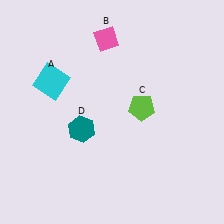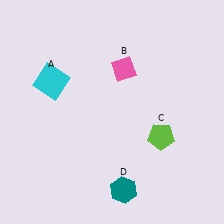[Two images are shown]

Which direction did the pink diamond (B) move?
The pink diamond (B) moved down.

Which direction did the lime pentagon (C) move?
The lime pentagon (C) moved down.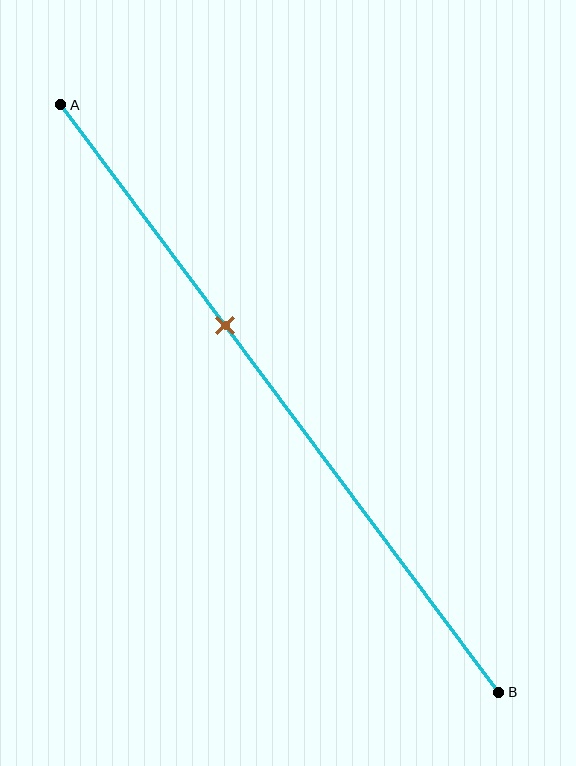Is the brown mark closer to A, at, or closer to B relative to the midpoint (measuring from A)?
The brown mark is closer to point A than the midpoint of segment AB.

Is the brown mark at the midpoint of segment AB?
No, the mark is at about 40% from A, not at the 50% midpoint.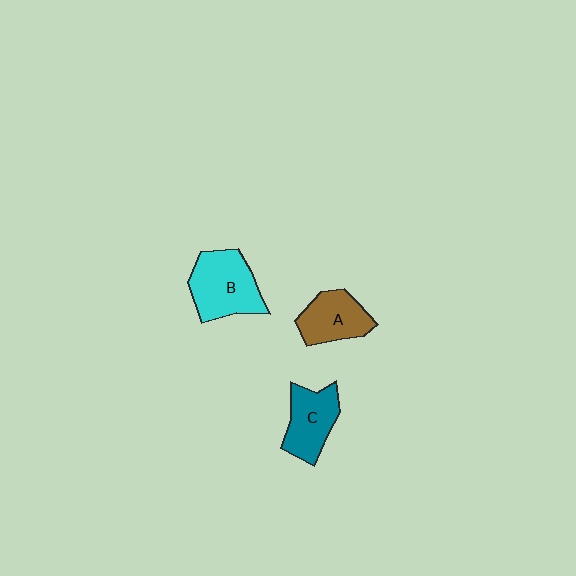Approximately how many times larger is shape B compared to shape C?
Approximately 1.3 times.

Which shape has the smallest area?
Shape A (brown).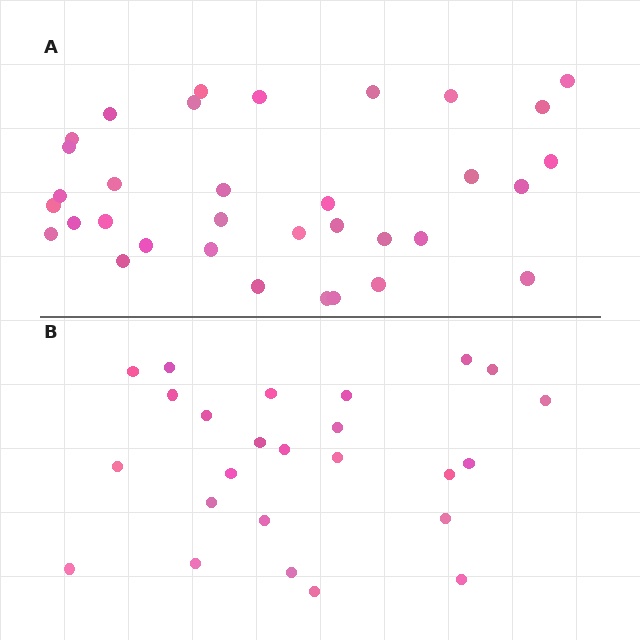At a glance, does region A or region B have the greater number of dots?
Region A (the top region) has more dots.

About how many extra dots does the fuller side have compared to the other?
Region A has roughly 8 or so more dots than region B.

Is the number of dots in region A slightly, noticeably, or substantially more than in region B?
Region A has noticeably more, but not dramatically so. The ratio is roughly 1.4 to 1.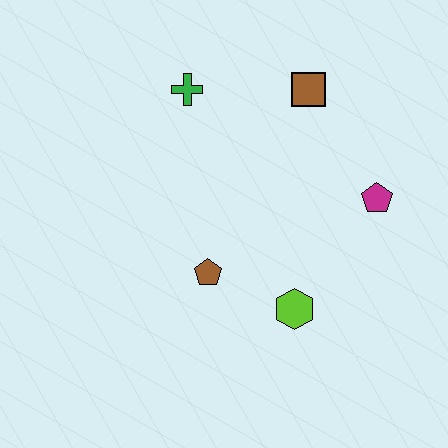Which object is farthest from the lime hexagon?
The green cross is farthest from the lime hexagon.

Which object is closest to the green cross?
The brown square is closest to the green cross.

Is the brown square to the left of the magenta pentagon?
Yes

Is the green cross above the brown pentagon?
Yes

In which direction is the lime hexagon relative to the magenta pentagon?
The lime hexagon is below the magenta pentagon.